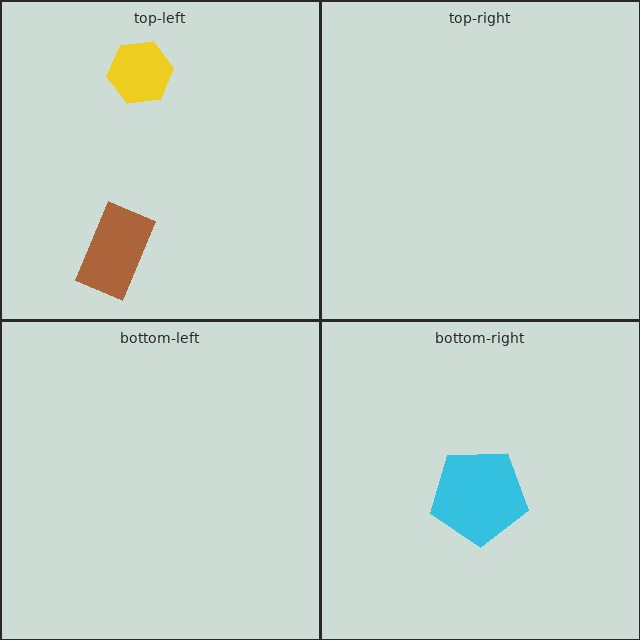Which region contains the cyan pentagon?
The bottom-right region.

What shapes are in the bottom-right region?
The cyan pentagon.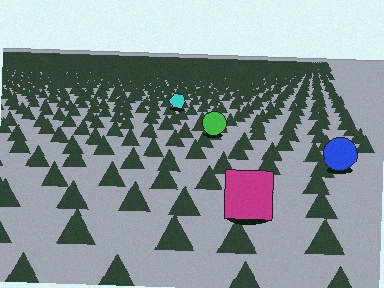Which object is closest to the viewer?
The magenta square is closest. The texture marks near it are larger and more spread out.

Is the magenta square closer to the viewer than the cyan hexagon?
Yes. The magenta square is closer — you can tell from the texture gradient: the ground texture is coarser near it.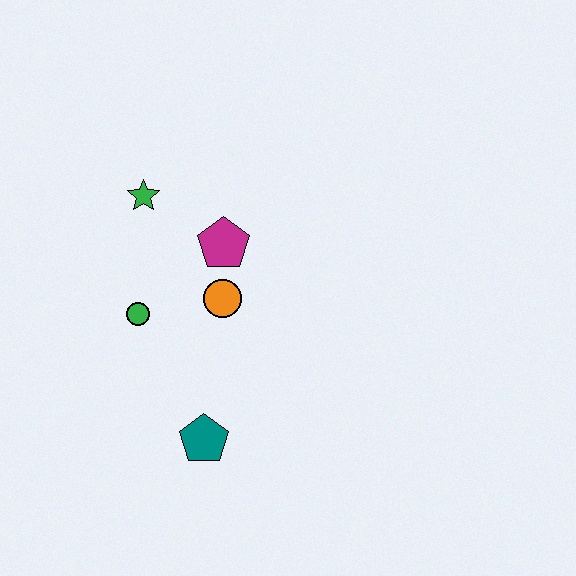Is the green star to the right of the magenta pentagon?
No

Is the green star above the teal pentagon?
Yes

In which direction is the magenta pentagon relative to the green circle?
The magenta pentagon is to the right of the green circle.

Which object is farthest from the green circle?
The teal pentagon is farthest from the green circle.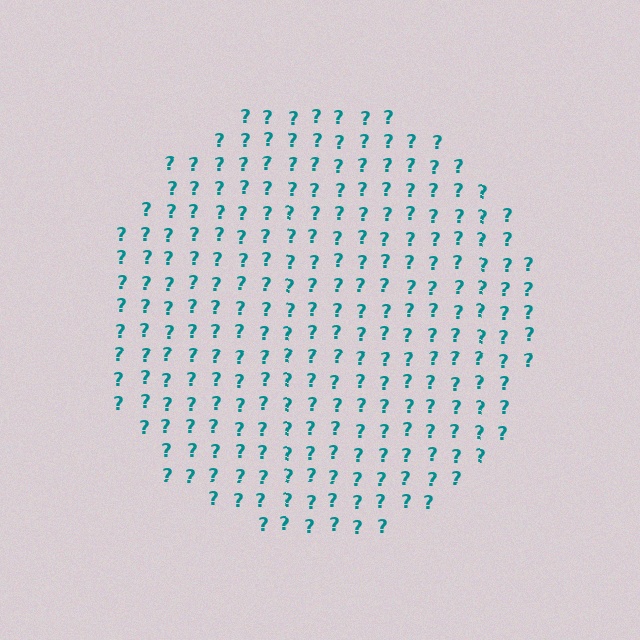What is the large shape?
The large shape is a circle.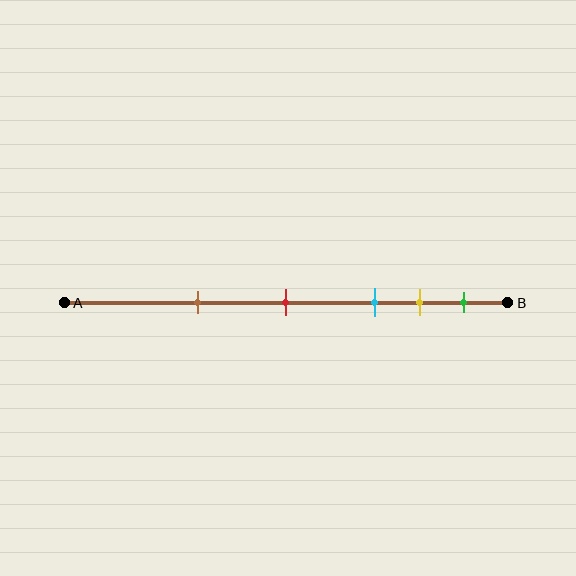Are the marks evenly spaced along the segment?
No, the marks are not evenly spaced.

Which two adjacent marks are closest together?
The yellow and green marks are the closest adjacent pair.